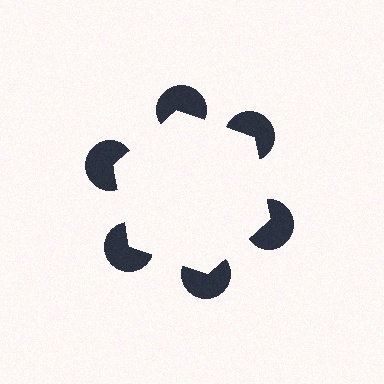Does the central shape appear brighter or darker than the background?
It typically appears slightly brighter than the background, even though no actual brightness change is drawn.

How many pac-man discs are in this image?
There are 6 — one at each vertex of the illusory hexagon.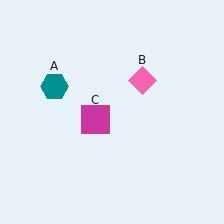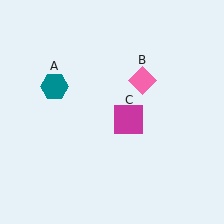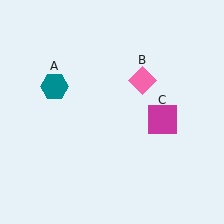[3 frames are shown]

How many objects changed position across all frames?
1 object changed position: magenta square (object C).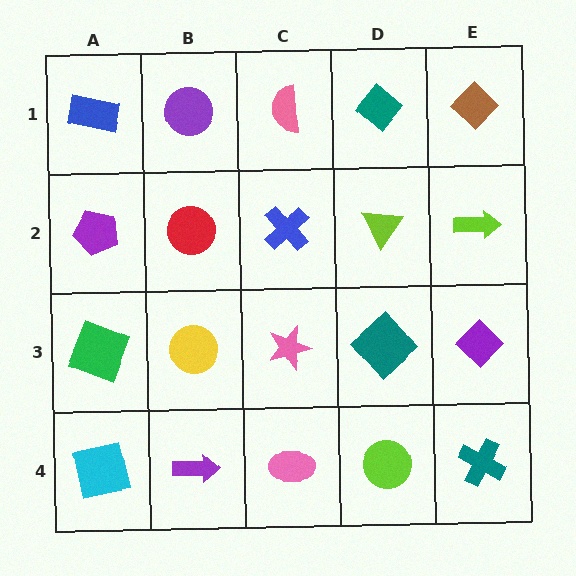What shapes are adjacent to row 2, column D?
A teal diamond (row 1, column D), a teal diamond (row 3, column D), a blue cross (row 2, column C), a lime arrow (row 2, column E).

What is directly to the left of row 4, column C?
A purple arrow.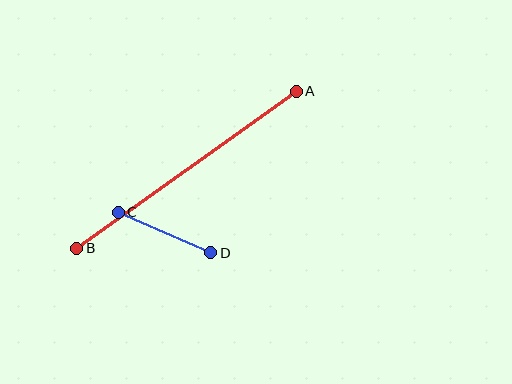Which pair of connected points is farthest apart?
Points A and B are farthest apart.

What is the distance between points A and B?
The distance is approximately 270 pixels.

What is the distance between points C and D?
The distance is approximately 101 pixels.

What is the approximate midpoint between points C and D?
The midpoint is at approximately (165, 233) pixels.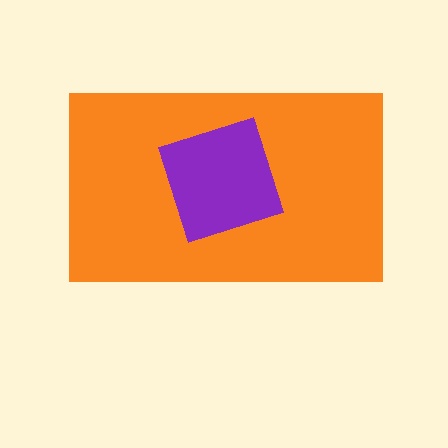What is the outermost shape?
The orange rectangle.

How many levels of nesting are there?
2.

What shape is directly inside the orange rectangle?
The purple diamond.